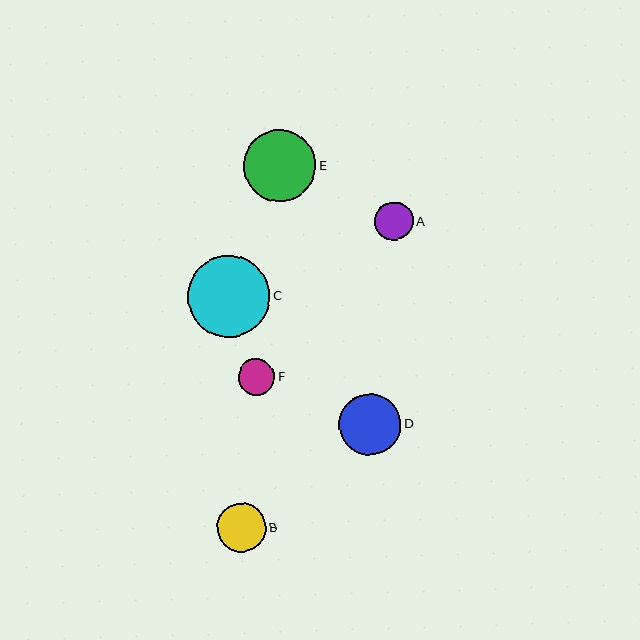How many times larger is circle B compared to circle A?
Circle B is approximately 1.3 times the size of circle A.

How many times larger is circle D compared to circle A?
Circle D is approximately 1.6 times the size of circle A.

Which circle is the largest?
Circle C is the largest with a size of approximately 83 pixels.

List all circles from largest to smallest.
From largest to smallest: C, E, D, B, A, F.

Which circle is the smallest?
Circle F is the smallest with a size of approximately 37 pixels.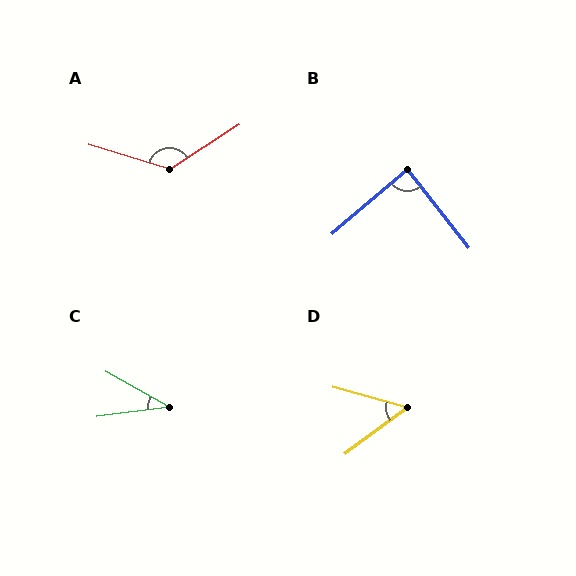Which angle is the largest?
A, at approximately 131 degrees.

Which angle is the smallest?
C, at approximately 37 degrees.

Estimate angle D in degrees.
Approximately 52 degrees.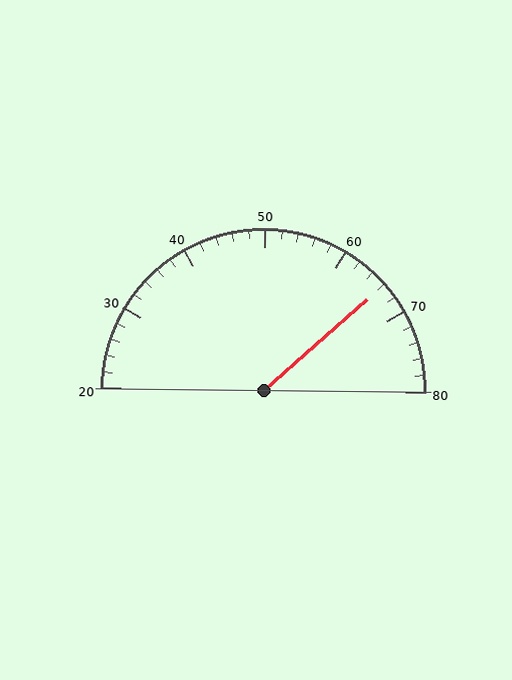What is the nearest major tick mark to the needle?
The nearest major tick mark is 70.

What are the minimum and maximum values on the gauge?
The gauge ranges from 20 to 80.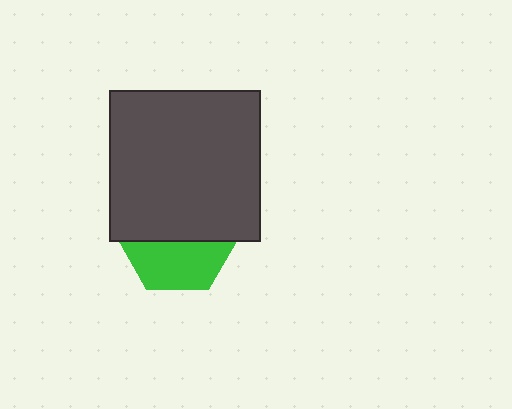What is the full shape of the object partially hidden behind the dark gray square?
The partially hidden object is a green hexagon.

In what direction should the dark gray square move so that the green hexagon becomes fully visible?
The dark gray square should move up. That is the shortest direction to clear the overlap and leave the green hexagon fully visible.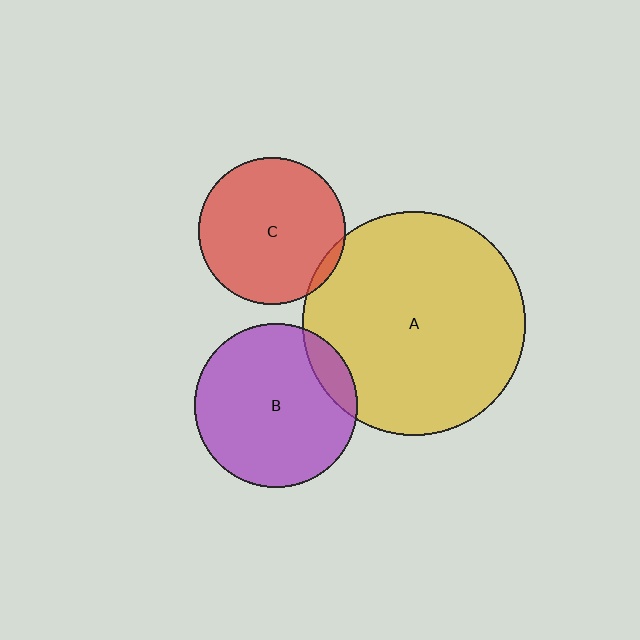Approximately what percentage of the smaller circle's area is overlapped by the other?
Approximately 5%.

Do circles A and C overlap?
Yes.